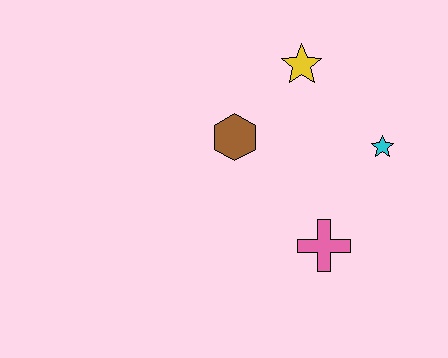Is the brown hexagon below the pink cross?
No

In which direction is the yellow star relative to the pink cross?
The yellow star is above the pink cross.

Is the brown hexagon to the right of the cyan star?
No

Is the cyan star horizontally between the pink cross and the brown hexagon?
No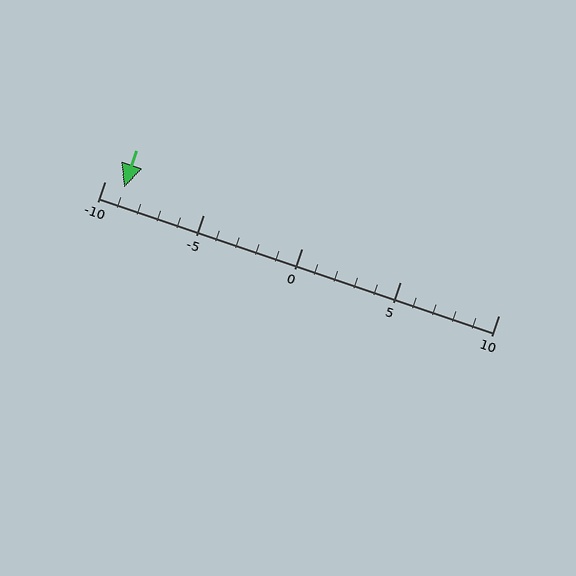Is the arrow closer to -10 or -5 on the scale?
The arrow is closer to -10.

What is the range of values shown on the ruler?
The ruler shows values from -10 to 10.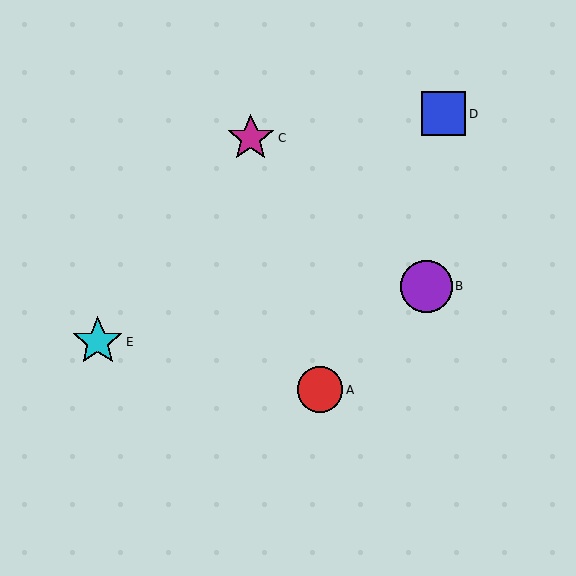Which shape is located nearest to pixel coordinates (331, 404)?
The red circle (labeled A) at (320, 390) is nearest to that location.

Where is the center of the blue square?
The center of the blue square is at (443, 114).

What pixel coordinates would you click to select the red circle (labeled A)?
Click at (320, 390) to select the red circle A.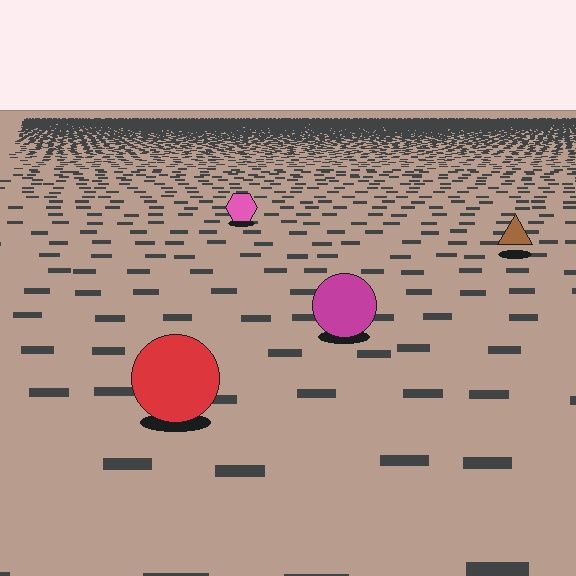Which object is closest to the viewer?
The red circle is closest. The texture marks near it are larger and more spread out.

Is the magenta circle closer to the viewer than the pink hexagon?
Yes. The magenta circle is closer — you can tell from the texture gradient: the ground texture is coarser near it.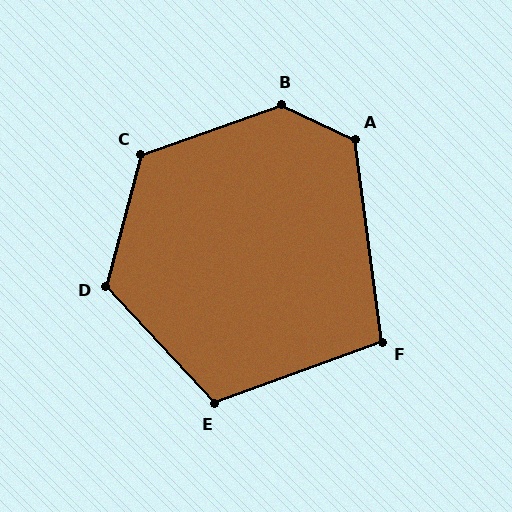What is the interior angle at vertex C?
Approximately 124 degrees (obtuse).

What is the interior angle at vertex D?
Approximately 122 degrees (obtuse).